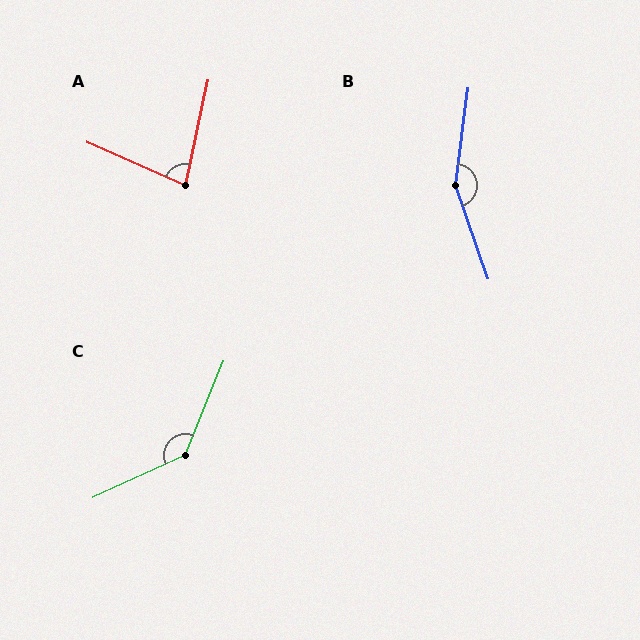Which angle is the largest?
B, at approximately 153 degrees.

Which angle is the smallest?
A, at approximately 78 degrees.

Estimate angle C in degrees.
Approximately 137 degrees.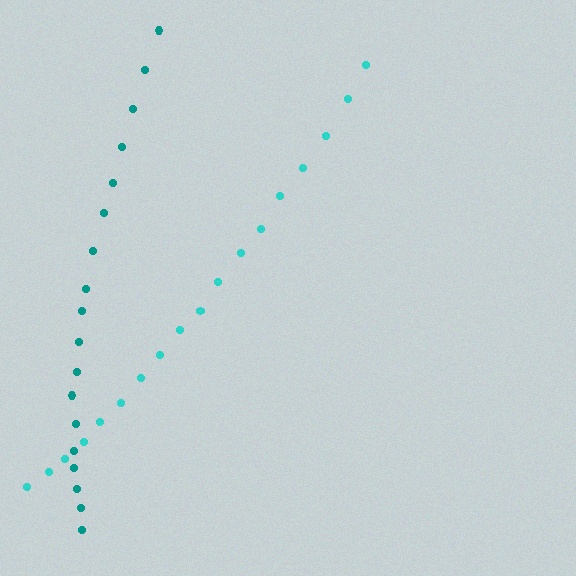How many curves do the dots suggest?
There are 2 distinct paths.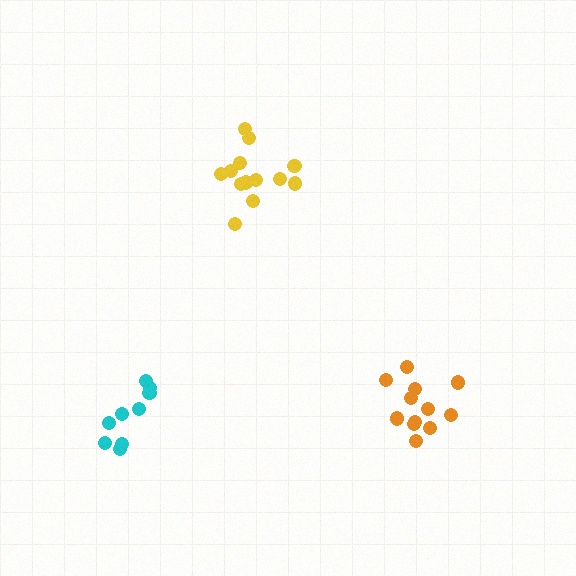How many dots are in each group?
Group 1: 13 dots, Group 2: 9 dots, Group 3: 12 dots (34 total).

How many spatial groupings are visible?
There are 3 spatial groupings.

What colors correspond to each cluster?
The clusters are colored: yellow, cyan, orange.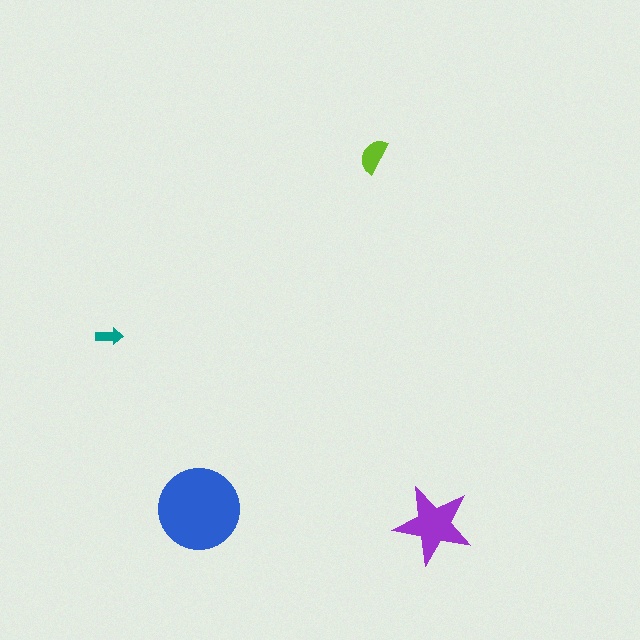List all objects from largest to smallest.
The blue circle, the purple star, the lime semicircle, the teal arrow.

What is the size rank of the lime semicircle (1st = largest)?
3rd.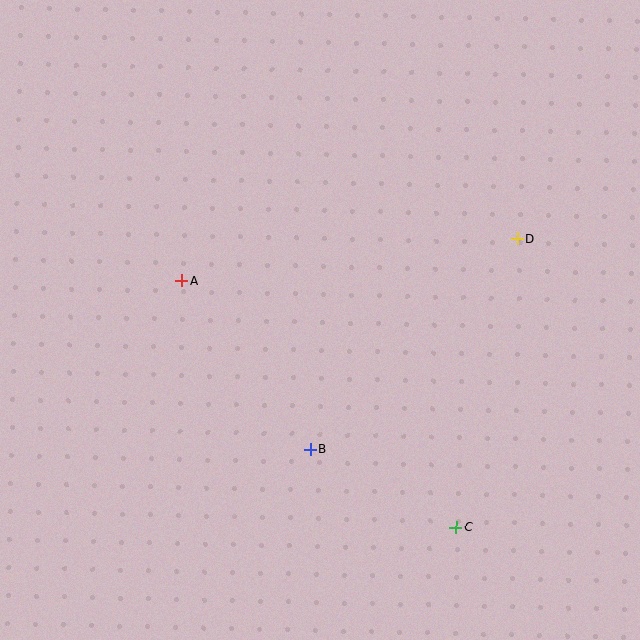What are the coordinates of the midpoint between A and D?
The midpoint between A and D is at (349, 260).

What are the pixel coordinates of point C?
Point C is at (456, 527).